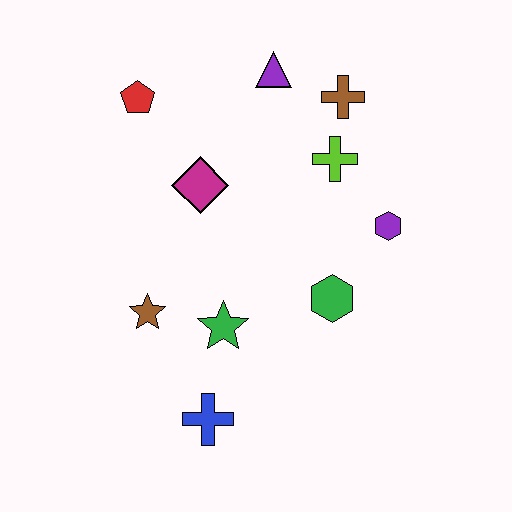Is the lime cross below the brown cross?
Yes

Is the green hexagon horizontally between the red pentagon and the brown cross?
Yes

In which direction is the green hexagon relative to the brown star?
The green hexagon is to the right of the brown star.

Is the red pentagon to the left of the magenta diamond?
Yes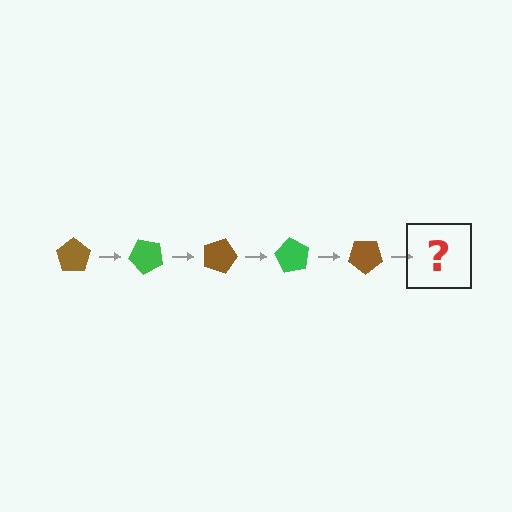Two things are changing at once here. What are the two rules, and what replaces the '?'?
The two rules are that it rotates 45 degrees each step and the color cycles through brown and green. The '?' should be a green pentagon, rotated 225 degrees from the start.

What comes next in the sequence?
The next element should be a green pentagon, rotated 225 degrees from the start.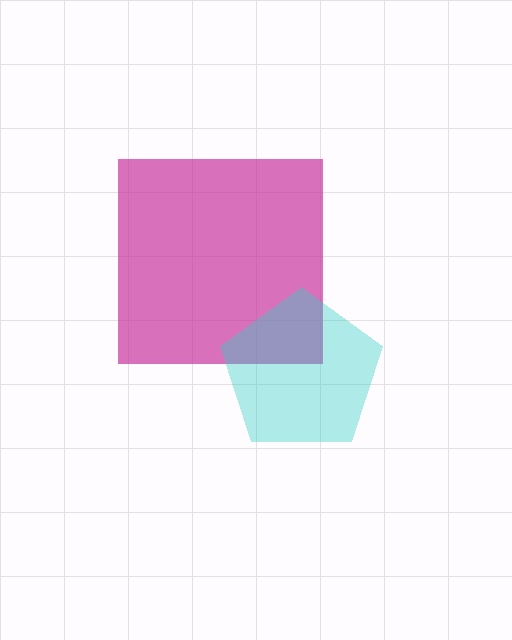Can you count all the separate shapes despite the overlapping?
Yes, there are 2 separate shapes.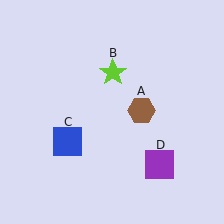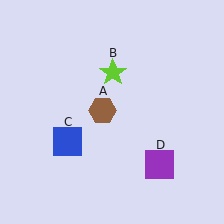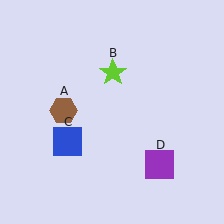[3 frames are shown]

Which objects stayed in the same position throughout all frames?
Lime star (object B) and blue square (object C) and purple square (object D) remained stationary.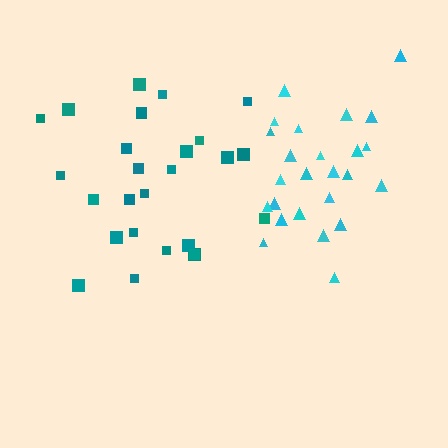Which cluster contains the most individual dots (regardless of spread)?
Teal (27).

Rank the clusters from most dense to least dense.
cyan, teal.